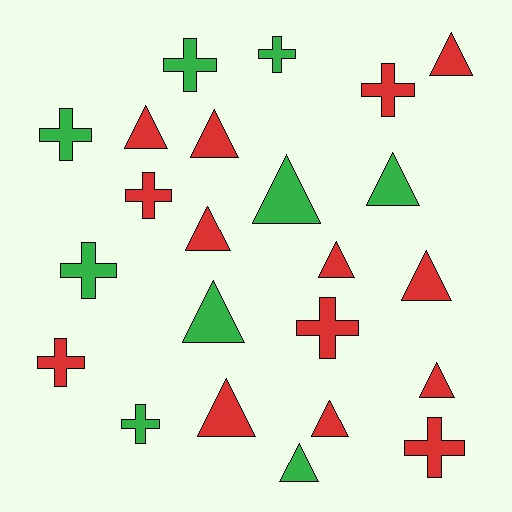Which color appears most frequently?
Red, with 14 objects.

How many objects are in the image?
There are 23 objects.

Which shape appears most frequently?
Triangle, with 13 objects.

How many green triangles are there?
There are 4 green triangles.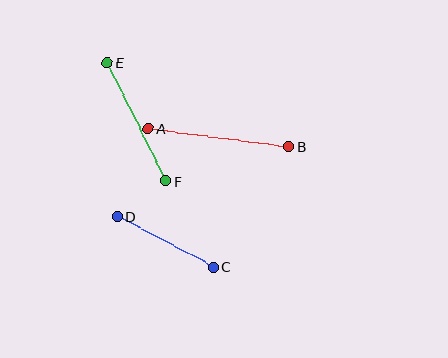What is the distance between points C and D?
The distance is approximately 109 pixels.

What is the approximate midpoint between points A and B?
The midpoint is at approximately (218, 138) pixels.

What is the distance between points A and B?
The distance is approximately 142 pixels.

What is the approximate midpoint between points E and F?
The midpoint is at approximately (136, 122) pixels.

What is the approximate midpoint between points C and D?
The midpoint is at approximately (165, 242) pixels.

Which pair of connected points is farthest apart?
Points A and B are farthest apart.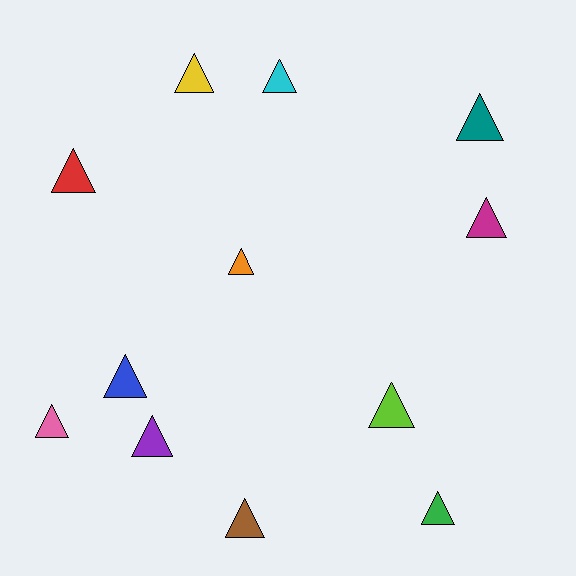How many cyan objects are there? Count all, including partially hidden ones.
There is 1 cyan object.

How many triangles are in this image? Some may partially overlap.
There are 12 triangles.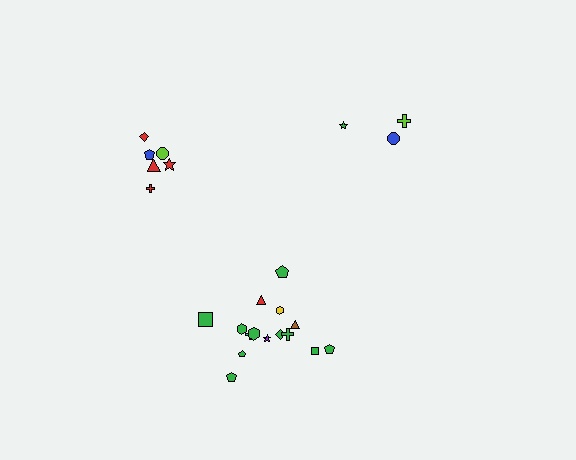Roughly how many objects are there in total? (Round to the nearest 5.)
Roughly 25 objects in total.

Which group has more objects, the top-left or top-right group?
The top-left group.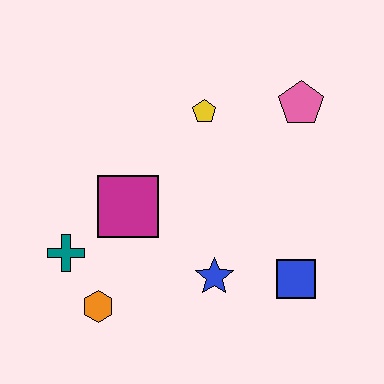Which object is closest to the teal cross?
The orange hexagon is closest to the teal cross.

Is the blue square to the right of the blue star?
Yes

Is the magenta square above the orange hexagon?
Yes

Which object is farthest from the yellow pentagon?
The orange hexagon is farthest from the yellow pentagon.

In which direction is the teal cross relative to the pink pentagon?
The teal cross is to the left of the pink pentagon.